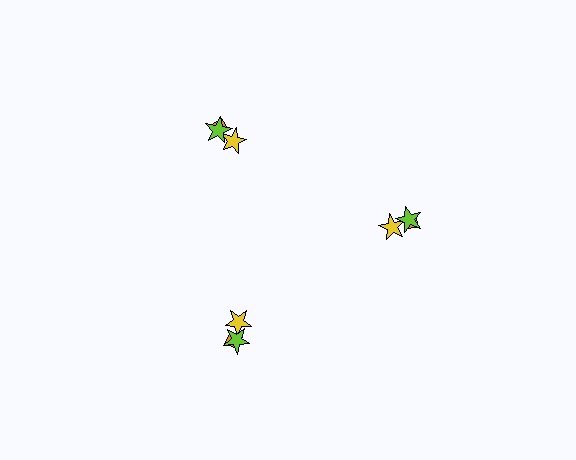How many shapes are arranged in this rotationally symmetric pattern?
There are 9 shapes, arranged in 3 groups of 3.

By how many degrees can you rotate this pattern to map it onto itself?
The pattern maps onto itself every 120 degrees of rotation.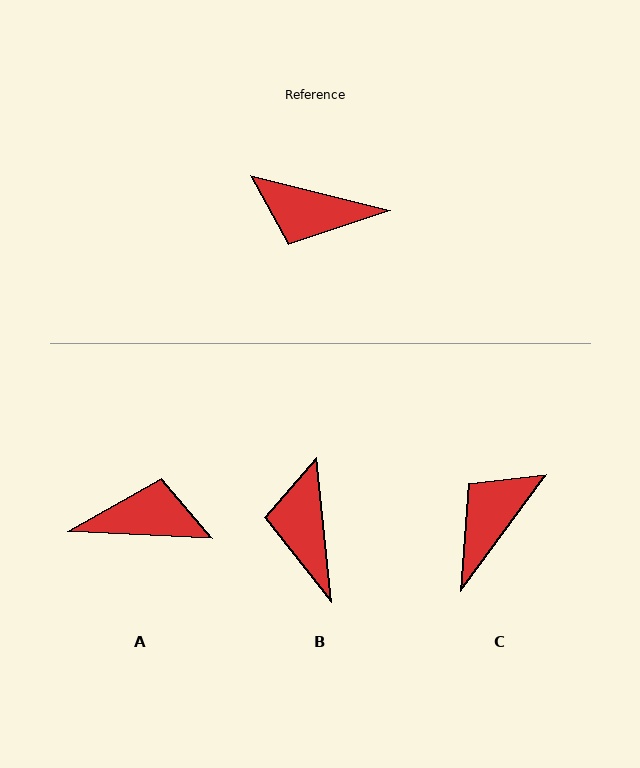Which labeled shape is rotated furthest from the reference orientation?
A, about 169 degrees away.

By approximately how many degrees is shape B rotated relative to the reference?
Approximately 70 degrees clockwise.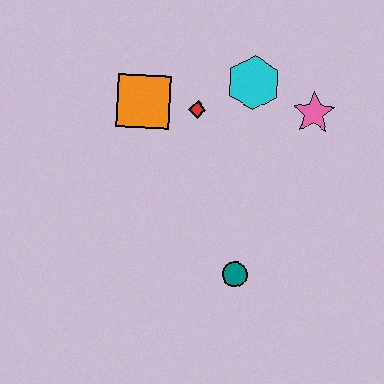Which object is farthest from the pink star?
The teal circle is farthest from the pink star.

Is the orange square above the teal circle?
Yes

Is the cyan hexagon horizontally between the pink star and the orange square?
Yes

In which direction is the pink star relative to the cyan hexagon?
The pink star is to the right of the cyan hexagon.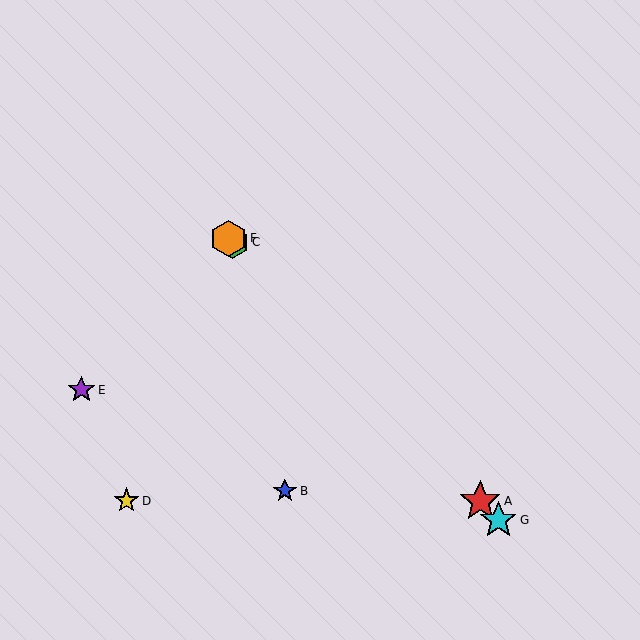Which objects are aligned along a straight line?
Objects A, C, F, G are aligned along a straight line.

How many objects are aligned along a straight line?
4 objects (A, C, F, G) are aligned along a straight line.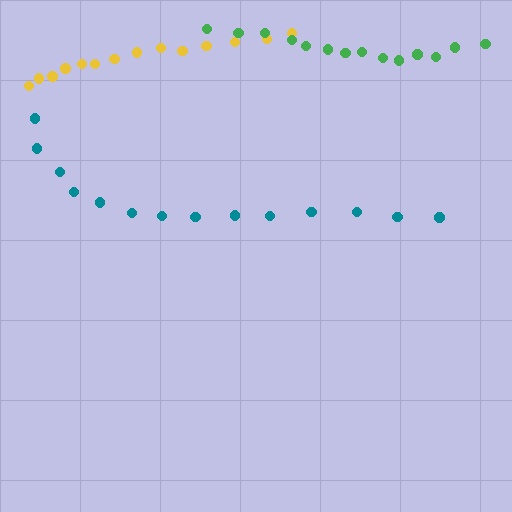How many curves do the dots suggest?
There are 3 distinct paths.